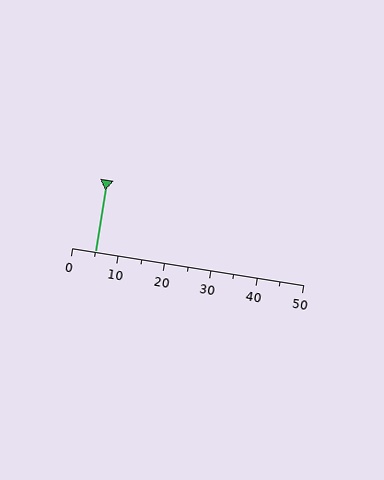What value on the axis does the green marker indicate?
The marker indicates approximately 5.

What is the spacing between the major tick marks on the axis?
The major ticks are spaced 10 apart.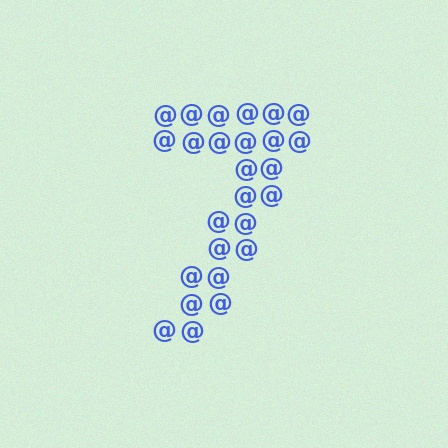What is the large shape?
The large shape is the digit 7.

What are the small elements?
The small elements are at signs.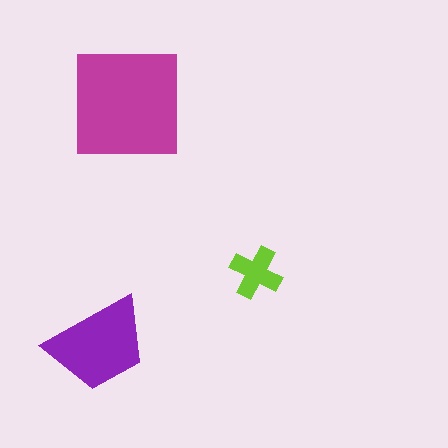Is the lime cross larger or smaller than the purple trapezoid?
Smaller.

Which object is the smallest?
The lime cross.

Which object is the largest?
The magenta square.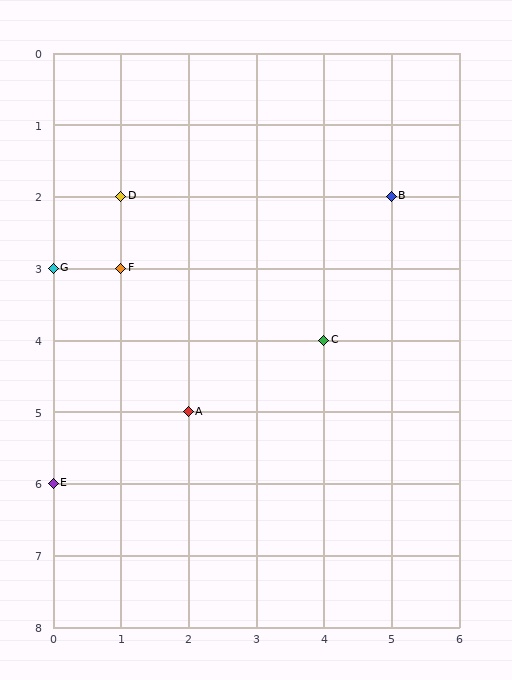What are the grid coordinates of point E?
Point E is at grid coordinates (0, 6).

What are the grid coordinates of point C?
Point C is at grid coordinates (4, 4).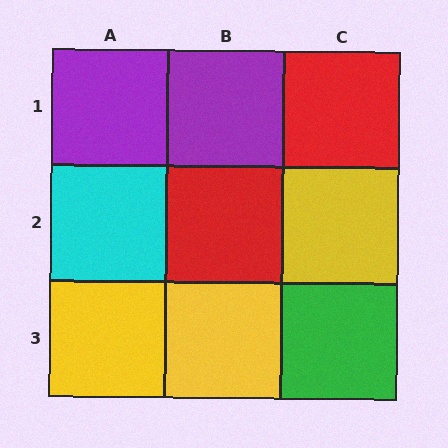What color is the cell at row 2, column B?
Red.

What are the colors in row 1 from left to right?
Purple, purple, red.